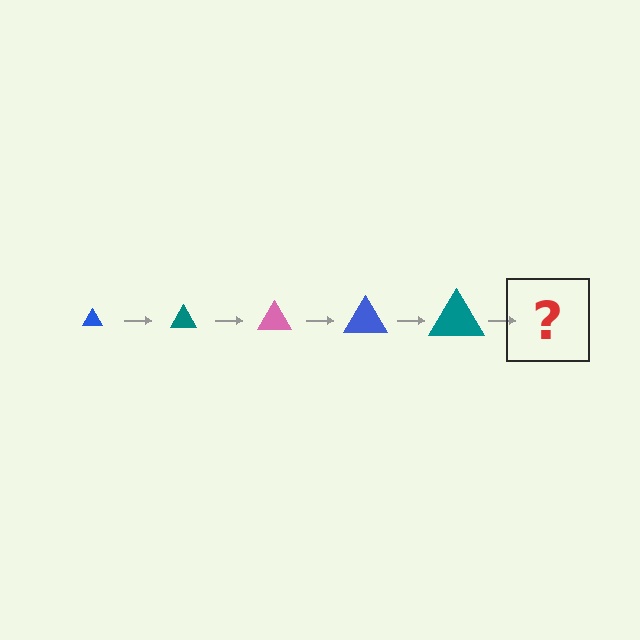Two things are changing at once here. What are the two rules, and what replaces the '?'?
The two rules are that the triangle grows larger each step and the color cycles through blue, teal, and pink. The '?' should be a pink triangle, larger than the previous one.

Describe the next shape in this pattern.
It should be a pink triangle, larger than the previous one.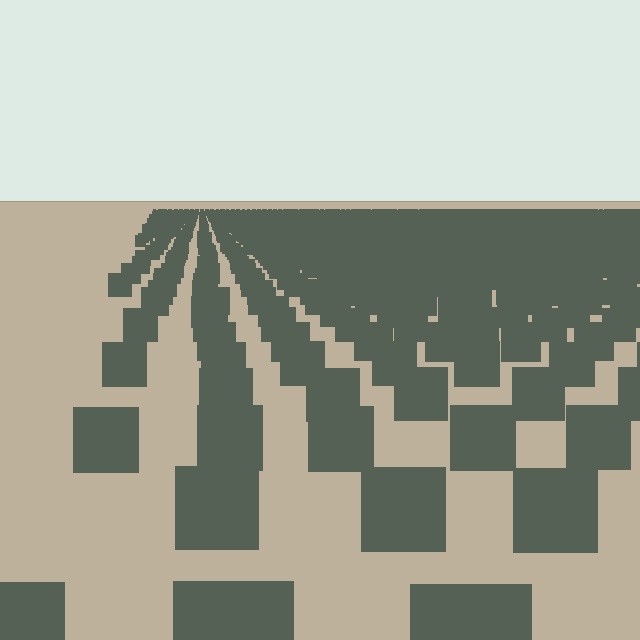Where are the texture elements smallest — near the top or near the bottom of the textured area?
Near the top.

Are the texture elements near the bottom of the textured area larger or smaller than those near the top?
Larger. Near the bottom, elements are closer to the viewer and appear at a bigger on-screen size.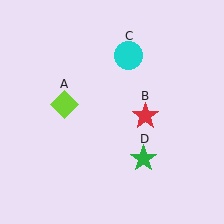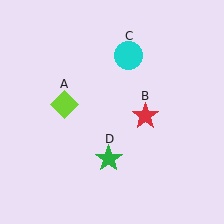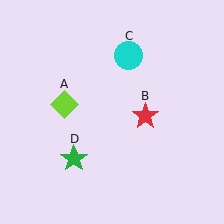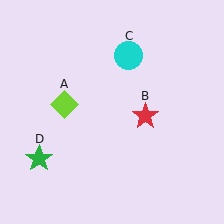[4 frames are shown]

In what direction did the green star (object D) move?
The green star (object D) moved left.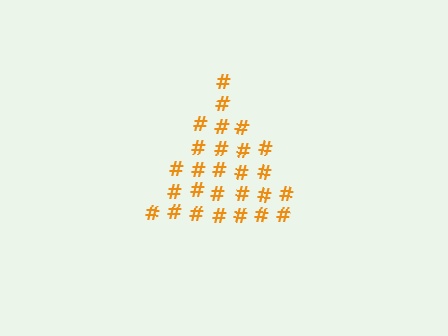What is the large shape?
The large shape is a triangle.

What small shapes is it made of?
It is made of small hash symbols.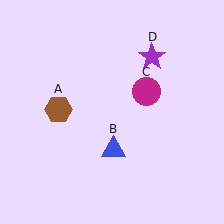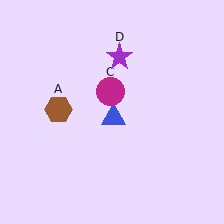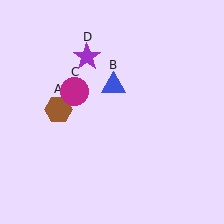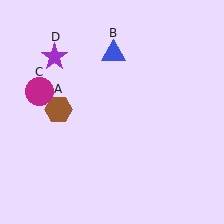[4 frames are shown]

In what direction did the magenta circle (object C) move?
The magenta circle (object C) moved left.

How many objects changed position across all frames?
3 objects changed position: blue triangle (object B), magenta circle (object C), purple star (object D).